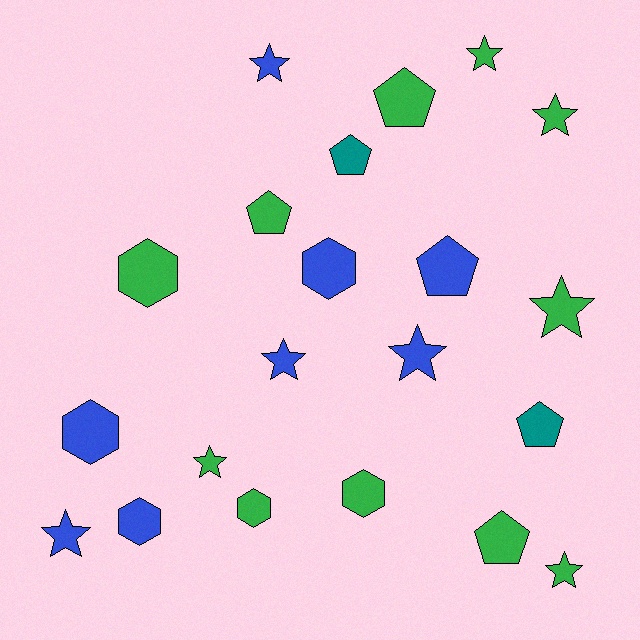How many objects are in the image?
There are 21 objects.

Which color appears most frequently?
Green, with 11 objects.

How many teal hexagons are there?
There are no teal hexagons.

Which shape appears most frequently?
Star, with 9 objects.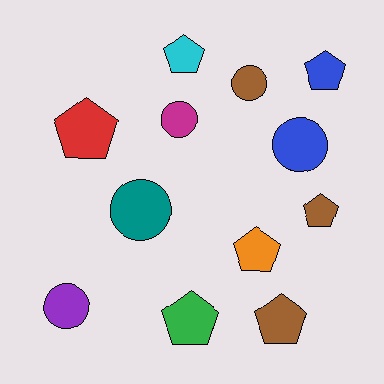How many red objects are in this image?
There is 1 red object.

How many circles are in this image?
There are 5 circles.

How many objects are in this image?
There are 12 objects.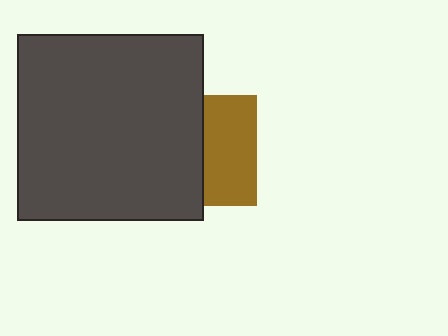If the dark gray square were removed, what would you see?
You would see the complete brown square.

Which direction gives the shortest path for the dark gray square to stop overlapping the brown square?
Moving left gives the shortest separation.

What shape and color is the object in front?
The object in front is a dark gray square.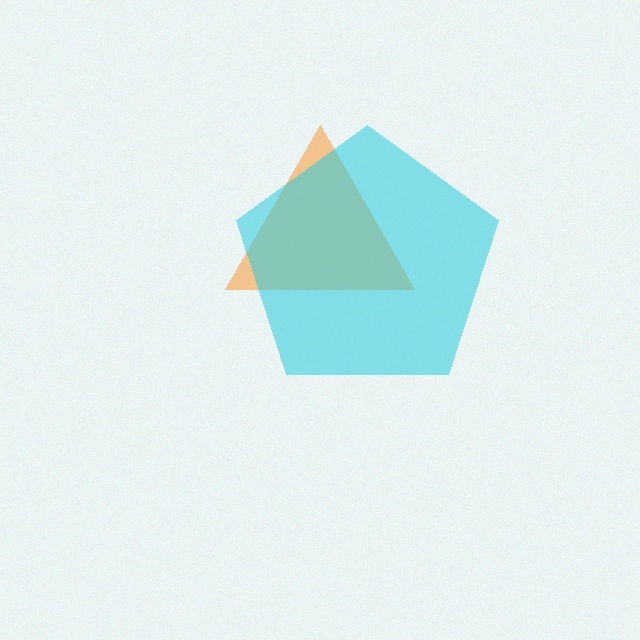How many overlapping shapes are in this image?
There are 2 overlapping shapes in the image.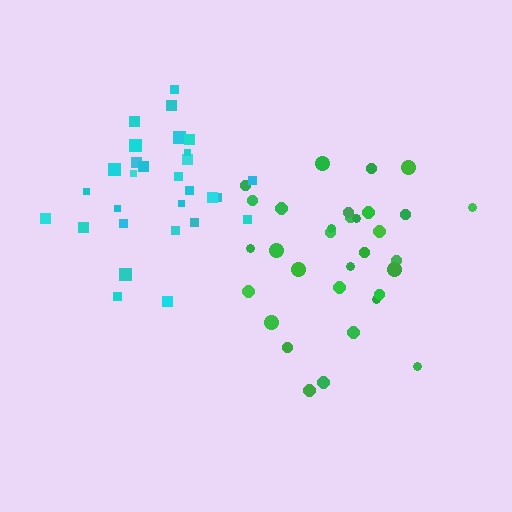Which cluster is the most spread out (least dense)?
Green.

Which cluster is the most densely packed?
Cyan.